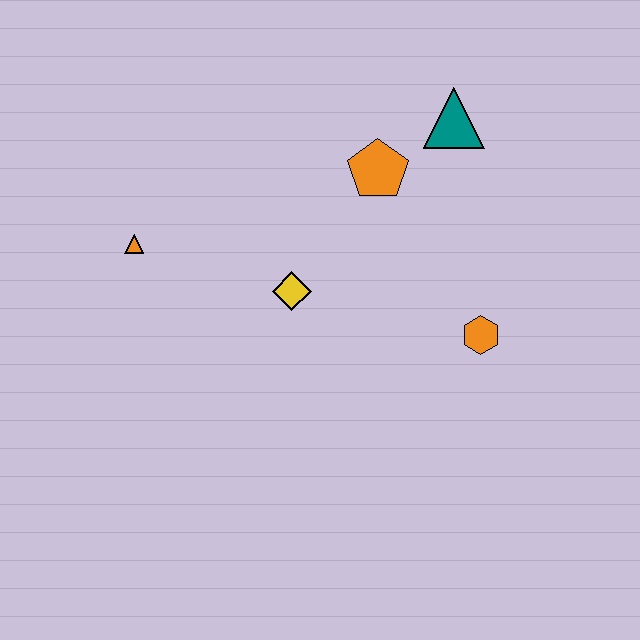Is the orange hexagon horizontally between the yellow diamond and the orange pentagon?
No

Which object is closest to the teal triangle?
The orange pentagon is closest to the teal triangle.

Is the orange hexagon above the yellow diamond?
No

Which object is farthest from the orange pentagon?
The orange triangle is farthest from the orange pentagon.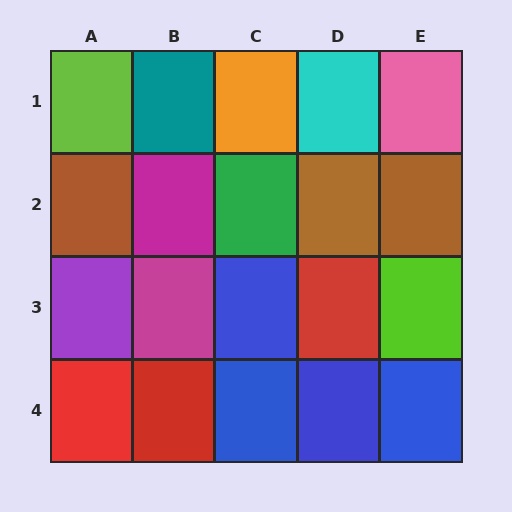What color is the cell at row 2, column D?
Brown.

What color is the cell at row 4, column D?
Blue.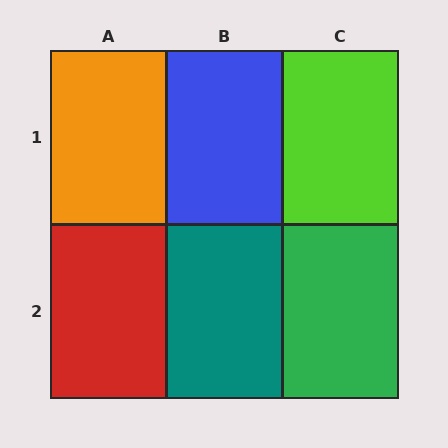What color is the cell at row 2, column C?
Green.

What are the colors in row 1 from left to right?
Orange, blue, lime.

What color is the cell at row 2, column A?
Red.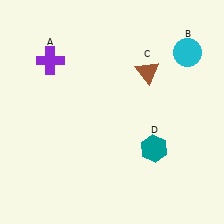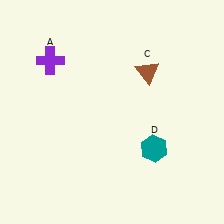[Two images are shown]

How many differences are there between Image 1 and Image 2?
There is 1 difference between the two images.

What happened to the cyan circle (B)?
The cyan circle (B) was removed in Image 2. It was in the top-right area of Image 1.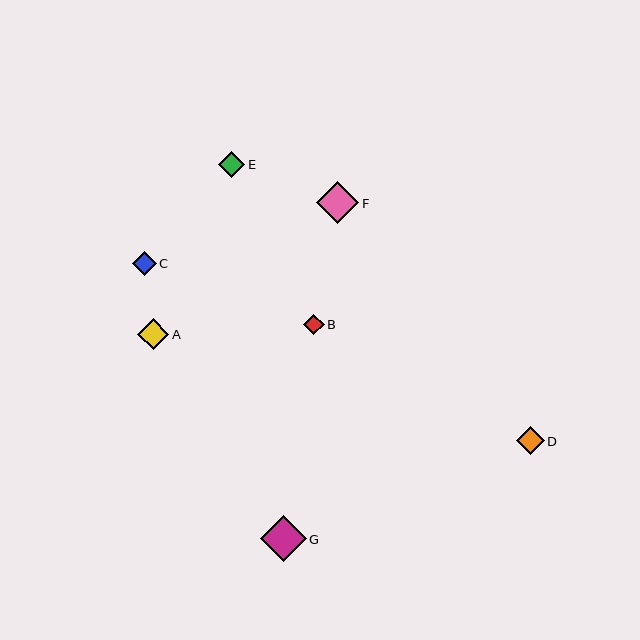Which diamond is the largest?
Diamond G is the largest with a size of approximately 46 pixels.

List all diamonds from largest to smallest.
From largest to smallest: G, F, A, D, E, C, B.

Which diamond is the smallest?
Diamond B is the smallest with a size of approximately 21 pixels.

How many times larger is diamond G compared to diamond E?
Diamond G is approximately 1.8 times the size of diamond E.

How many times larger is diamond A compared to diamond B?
Diamond A is approximately 1.5 times the size of diamond B.